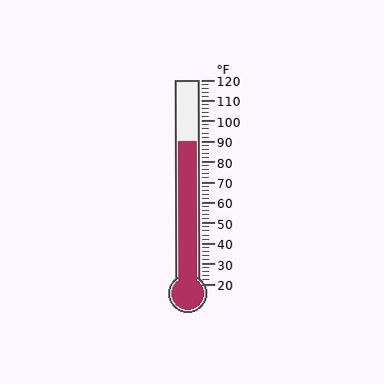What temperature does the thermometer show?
The thermometer shows approximately 90°F.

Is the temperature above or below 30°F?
The temperature is above 30°F.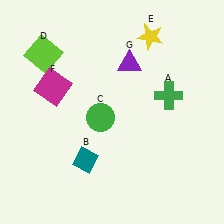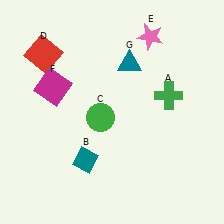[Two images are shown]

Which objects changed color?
D changed from lime to red. E changed from yellow to pink. G changed from purple to teal.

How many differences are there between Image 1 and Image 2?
There are 3 differences between the two images.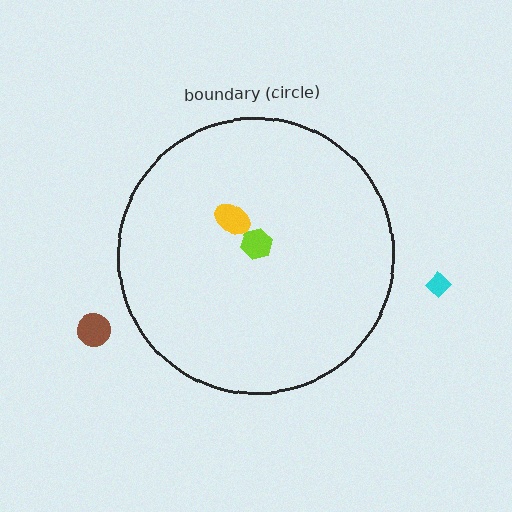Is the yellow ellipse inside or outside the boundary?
Inside.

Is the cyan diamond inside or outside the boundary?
Outside.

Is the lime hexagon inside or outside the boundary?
Inside.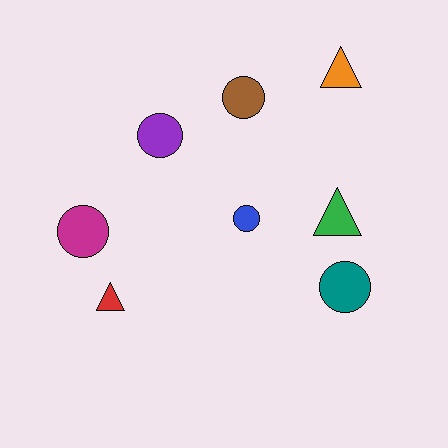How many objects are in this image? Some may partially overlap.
There are 8 objects.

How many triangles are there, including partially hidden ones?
There are 3 triangles.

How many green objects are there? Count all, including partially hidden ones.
There is 1 green object.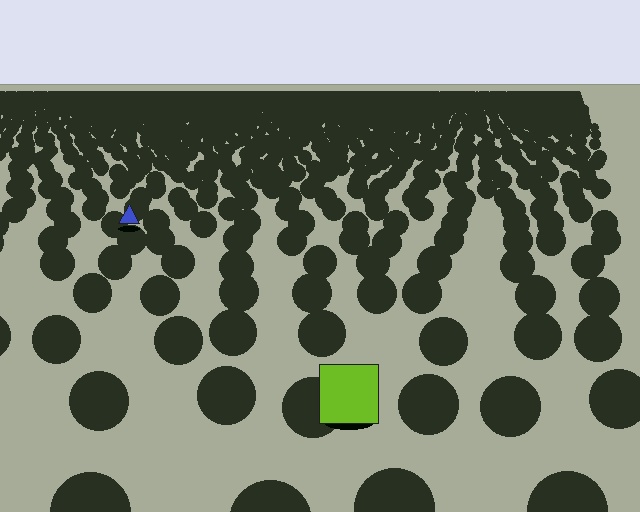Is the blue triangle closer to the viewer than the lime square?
No. The lime square is closer — you can tell from the texture gradient: the ground texture is coarser near it.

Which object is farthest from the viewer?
The blue triangle is farthest from the viewer. It appears smaller and the ground texture around it is denser.